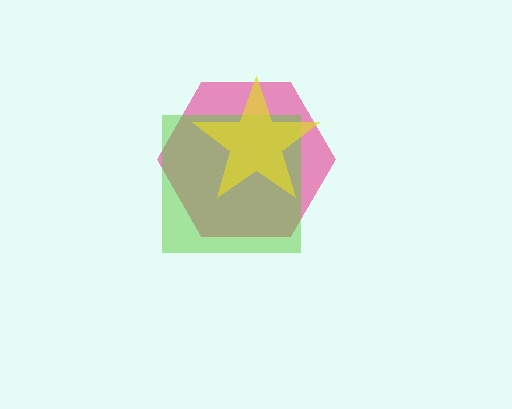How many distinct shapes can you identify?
There are 3 distinct shapes: a pink hexagon, a lime square, a yellow star.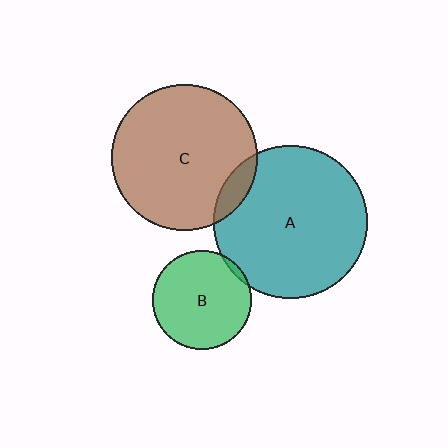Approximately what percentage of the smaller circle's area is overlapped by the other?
Approximately 10%.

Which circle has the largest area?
Circle A (teal).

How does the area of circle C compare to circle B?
Approximately 2.2 times.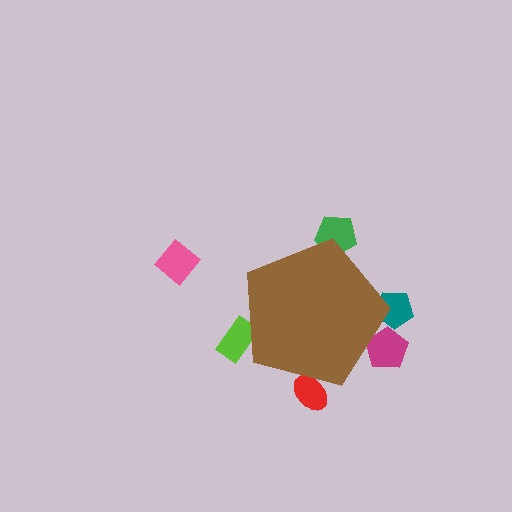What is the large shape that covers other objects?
A brown pentagon.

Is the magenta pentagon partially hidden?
Yes, the magenta pentagon is partially hidden behind the brown pentagon.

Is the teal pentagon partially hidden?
Yes, the teal pentagon is partially hidden behind the brown pentagon.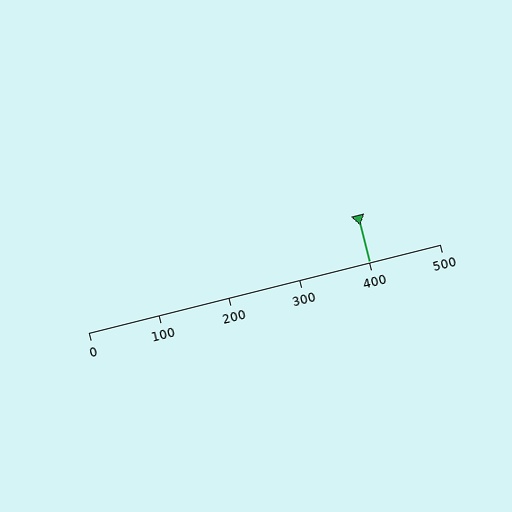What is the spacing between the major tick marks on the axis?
The major ticks are spaced 100 apart.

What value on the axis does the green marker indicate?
The marker indicates approximately 400.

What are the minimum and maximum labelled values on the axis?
The axis runs from 0 to 500.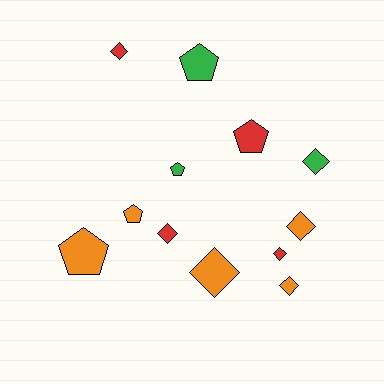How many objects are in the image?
There are 12 objects.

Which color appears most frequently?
Orange, with 5 objects.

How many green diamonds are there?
There is 1 green diamond.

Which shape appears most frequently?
Diamond, with 7 objects.